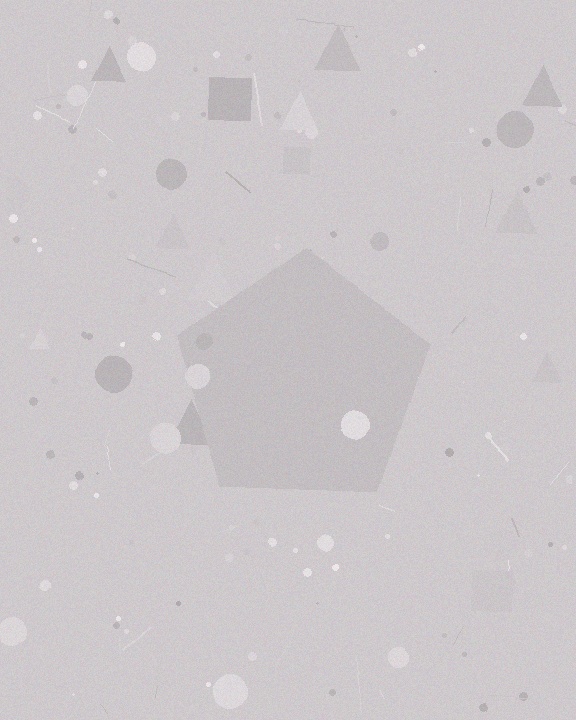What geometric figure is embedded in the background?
A pentagon is embedded in the background.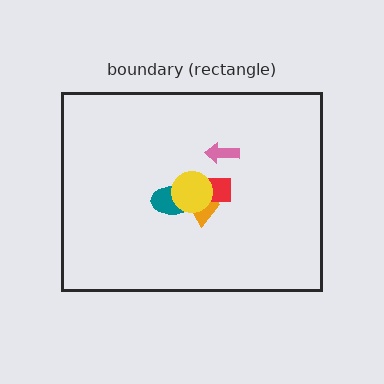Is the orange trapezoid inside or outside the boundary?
Inside.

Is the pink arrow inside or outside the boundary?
Inside.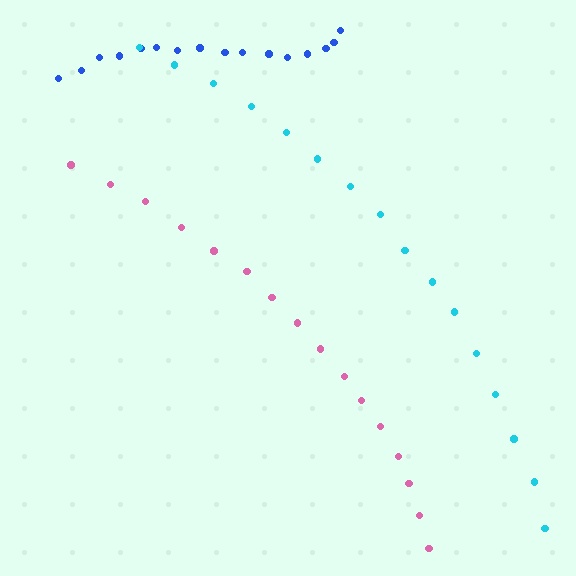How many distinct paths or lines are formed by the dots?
There are 3 distinct paths.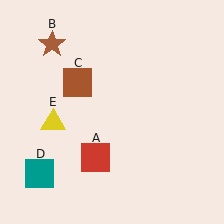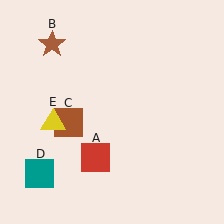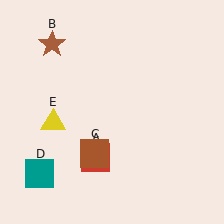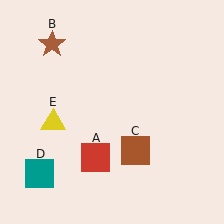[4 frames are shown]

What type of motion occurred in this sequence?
The brown square (object C) rotated counterclockwise around the center of the scene.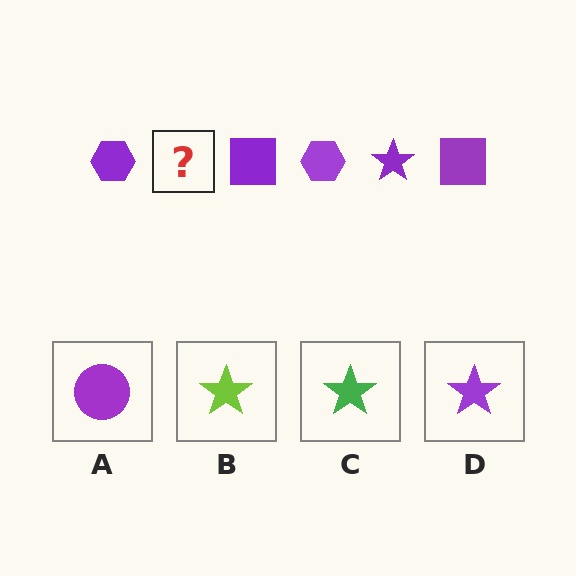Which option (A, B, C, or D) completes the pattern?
D.